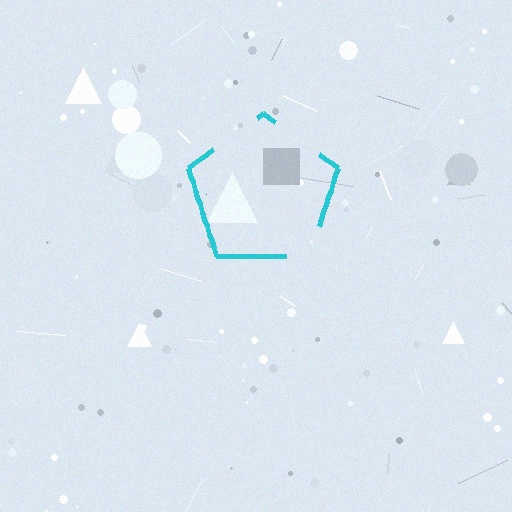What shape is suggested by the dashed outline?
The dashed outline suggests a pentagon.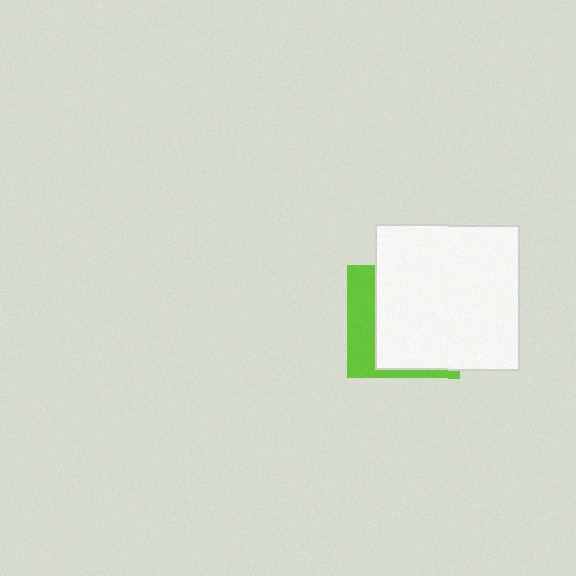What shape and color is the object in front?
The object in front is a white square.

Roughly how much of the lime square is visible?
A small part of it is visible (roughly 30%).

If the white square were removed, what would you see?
You would see the complete lime square.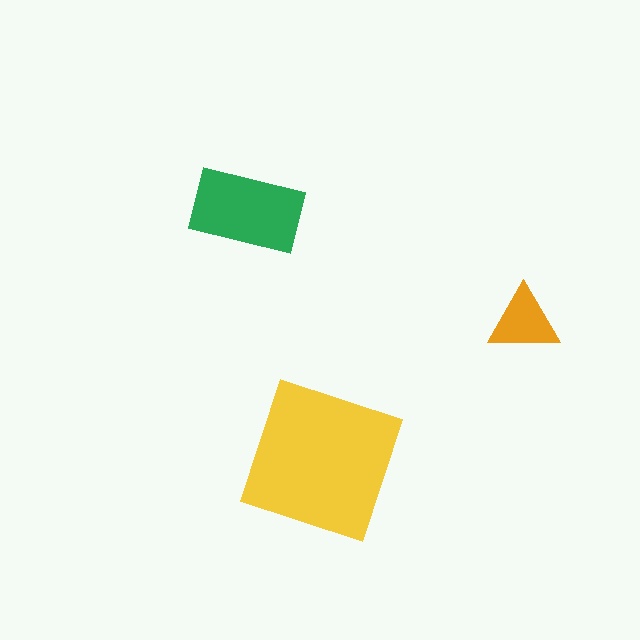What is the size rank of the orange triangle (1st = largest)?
3rd.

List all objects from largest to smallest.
The yellow square, the green rectangle, the orange triangle.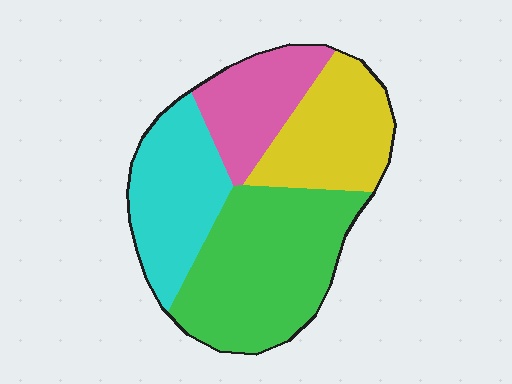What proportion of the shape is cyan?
Cyan takes up about one quarter (1/4) of the shape.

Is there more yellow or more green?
Green.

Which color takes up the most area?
Green, at roughly 35%.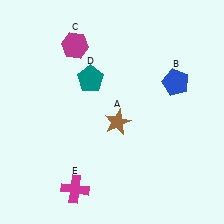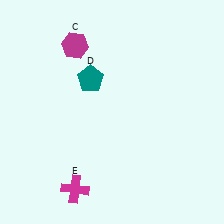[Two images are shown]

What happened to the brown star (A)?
The brown star (A) was removed in Image 2. It was in the bottom-right area of Image 1.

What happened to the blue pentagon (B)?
The blue pentagon (B) was removed in Image 2. It was in the top-right area of Image 1.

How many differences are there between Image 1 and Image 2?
There are 2 differences between the two images.